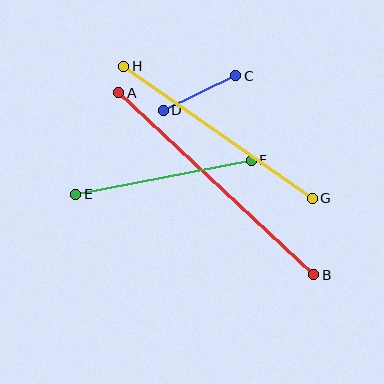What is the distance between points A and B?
The distance is approximately 267 pixels.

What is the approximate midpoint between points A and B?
The midpoint is at approximately (216, 184) pixels.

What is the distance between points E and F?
The distance is approximately 179 pixels.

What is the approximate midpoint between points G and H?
The midpoint is at approximately (218, 132) pixels.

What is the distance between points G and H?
The distance is approximately 230 pixels.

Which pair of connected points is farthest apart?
Points A and B are farthest apart.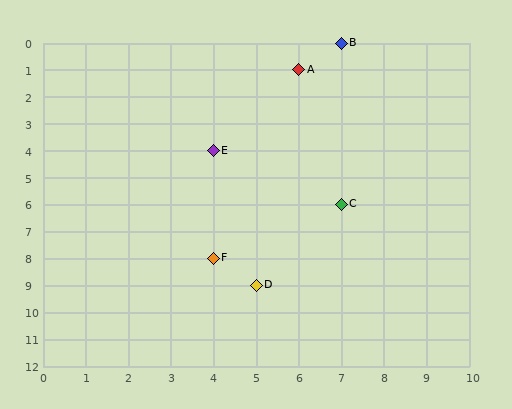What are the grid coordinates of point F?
Point F is at grid coordinates (4, 8).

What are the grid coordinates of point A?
Point A is at grid coordinates (6, 1).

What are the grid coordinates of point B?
Point B is at grid coordinates (7, 0).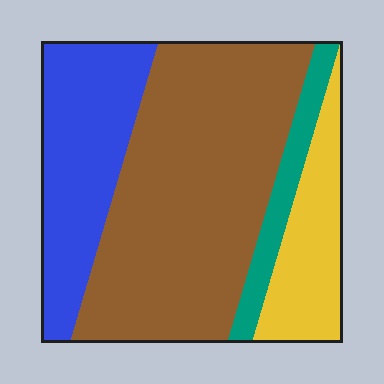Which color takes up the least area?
Teal, at roughly 10%.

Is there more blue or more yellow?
Blue.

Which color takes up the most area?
Brown, at roughly 50%.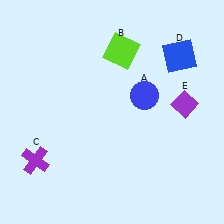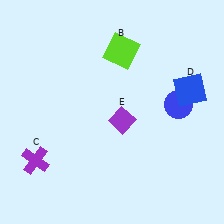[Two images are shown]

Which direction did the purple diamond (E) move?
The purple diamond (E) moved left.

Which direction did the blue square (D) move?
The blue square (D) moved down.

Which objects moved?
The objects that moved are: the blue circle (A), the blue square (D), the purple diamond (E).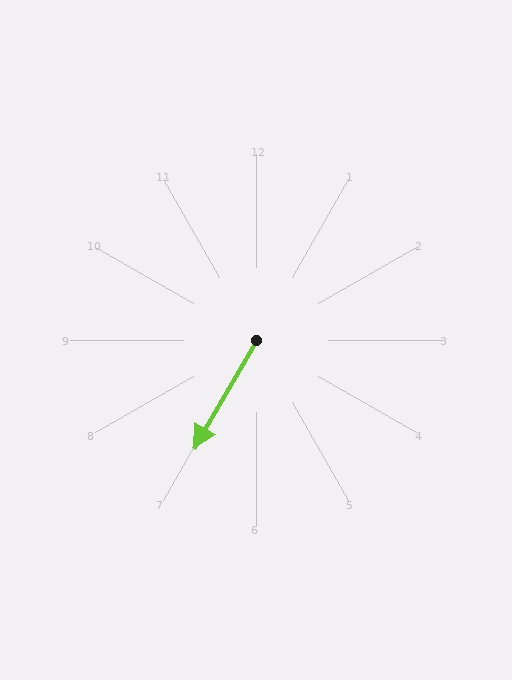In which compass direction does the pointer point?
Southwest.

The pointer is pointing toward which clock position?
Roughly 7 o'clock.